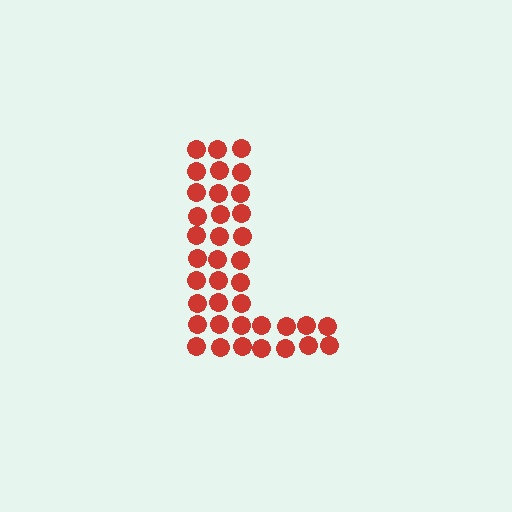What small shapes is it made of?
It is made of small circles.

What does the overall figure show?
The overall figure shows the letter L.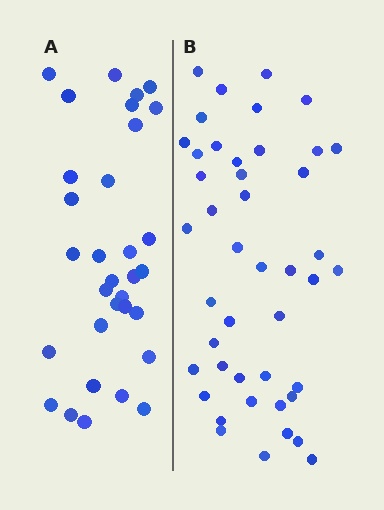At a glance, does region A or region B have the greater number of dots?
Region B (the right region) has more dots.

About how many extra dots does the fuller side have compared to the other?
Region B has roughly 12 or so more dots than region A.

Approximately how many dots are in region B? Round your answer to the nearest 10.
About 40 dots. (The exact count is 44, which rounds to 40.)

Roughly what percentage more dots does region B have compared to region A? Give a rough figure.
About 40% more.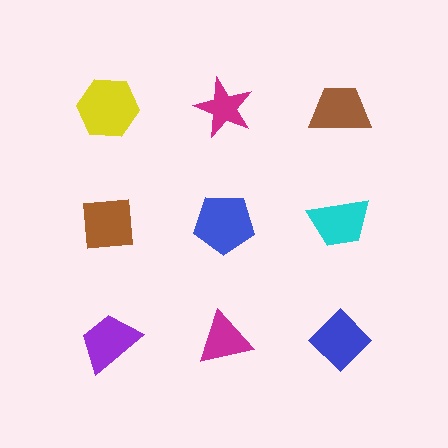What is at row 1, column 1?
A yellow hexagon.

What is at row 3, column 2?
A magenta triangle.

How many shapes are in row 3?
3 shapes.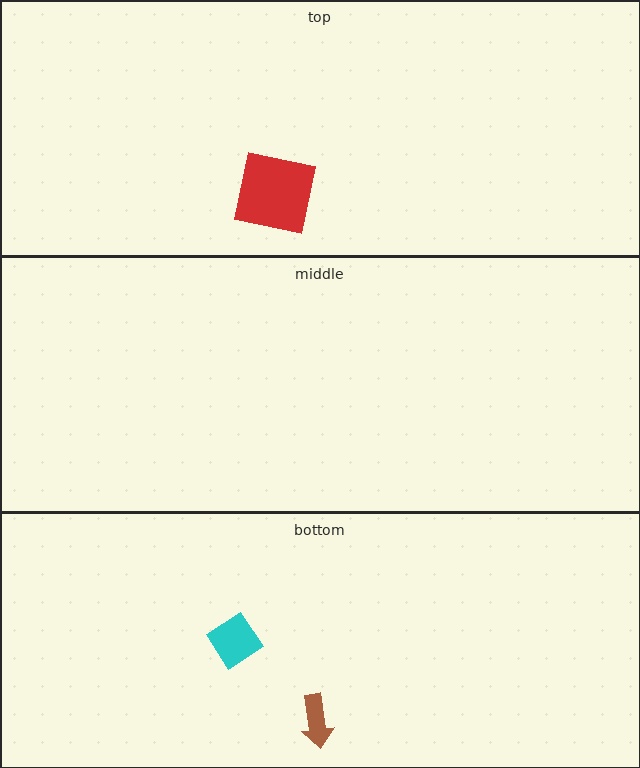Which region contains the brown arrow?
The bottom region.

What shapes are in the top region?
The red square.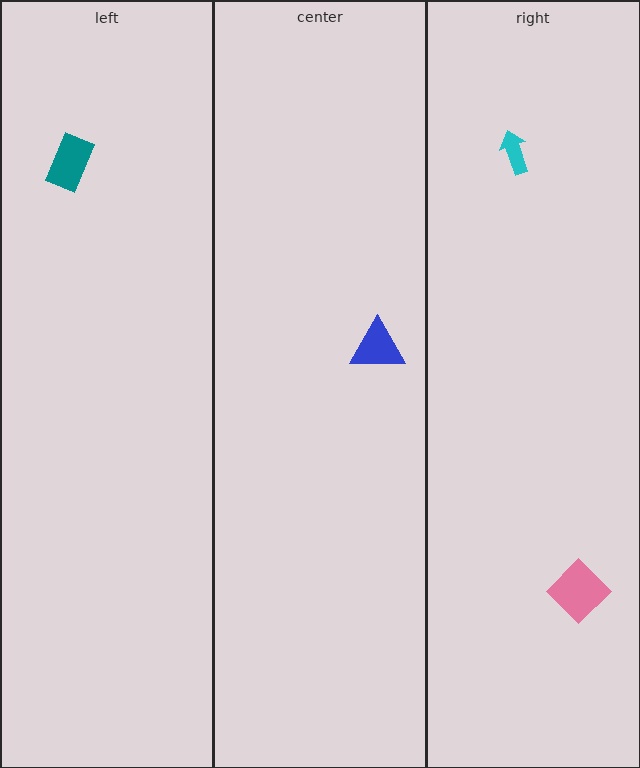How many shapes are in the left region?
1.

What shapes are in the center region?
The blue triangle.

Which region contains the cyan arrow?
The right region.